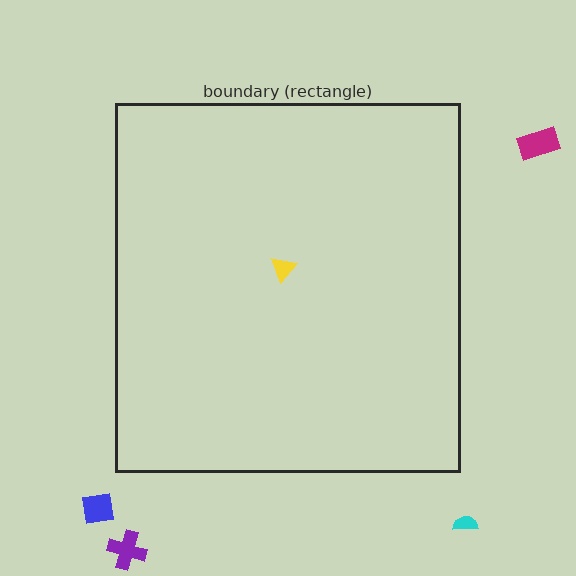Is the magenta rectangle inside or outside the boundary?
Outside.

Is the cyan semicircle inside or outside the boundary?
Outside.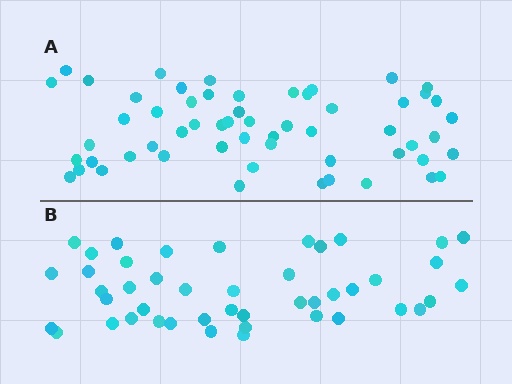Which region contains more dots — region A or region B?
Region A (the top region) has more dots.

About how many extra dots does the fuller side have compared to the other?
Region A has roughly 12 or so more dots than region B.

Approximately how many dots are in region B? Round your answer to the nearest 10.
About 40 dots. (The exact count is 45, which rounds to 40.)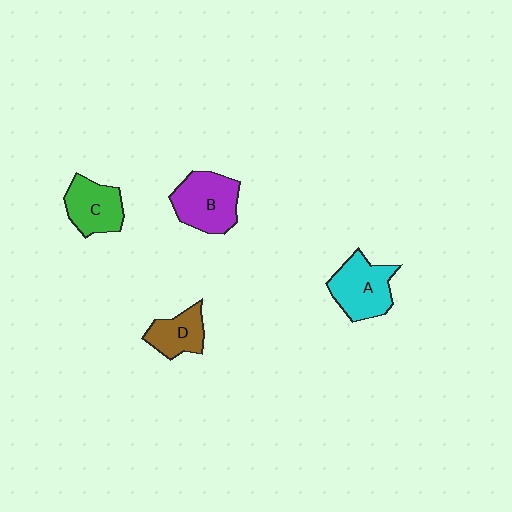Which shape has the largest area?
Shape B (purple).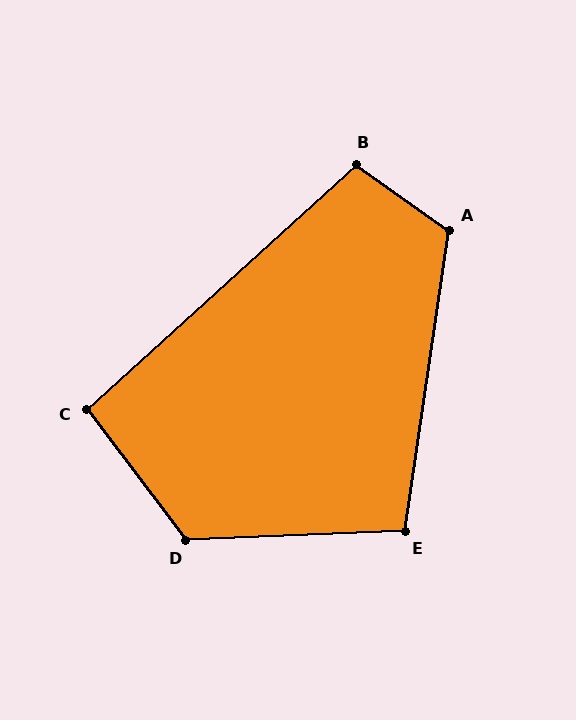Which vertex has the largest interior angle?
D, at approximately 125 degrees.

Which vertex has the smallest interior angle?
C, at approximately 95 degrees.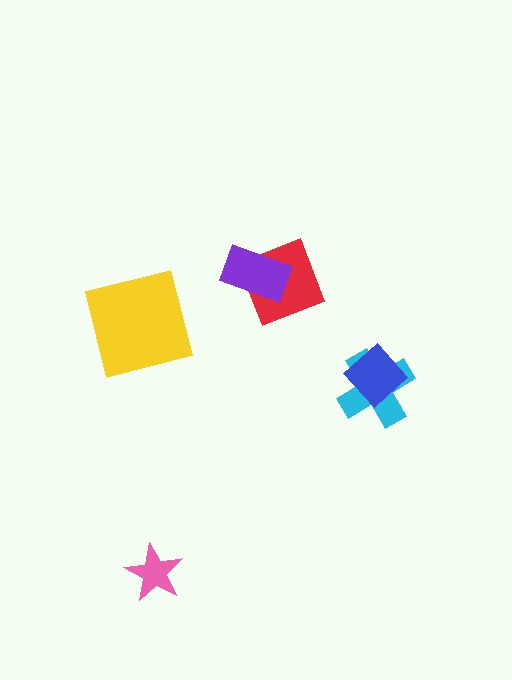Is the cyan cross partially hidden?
Yes, it is partially covered by another shape.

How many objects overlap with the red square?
1 object overlaps with the red square.